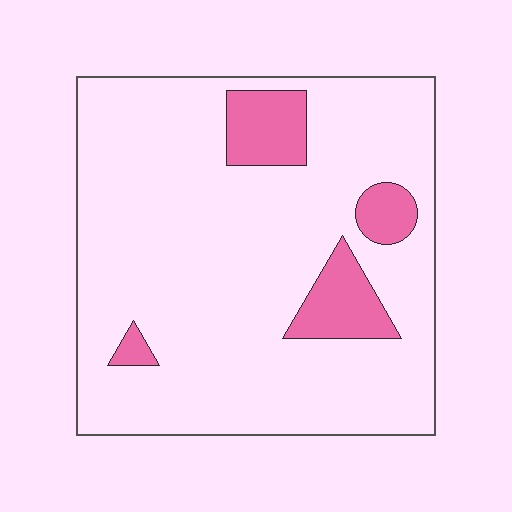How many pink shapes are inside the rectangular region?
4.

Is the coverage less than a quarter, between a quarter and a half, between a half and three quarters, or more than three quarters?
Less than a quarter.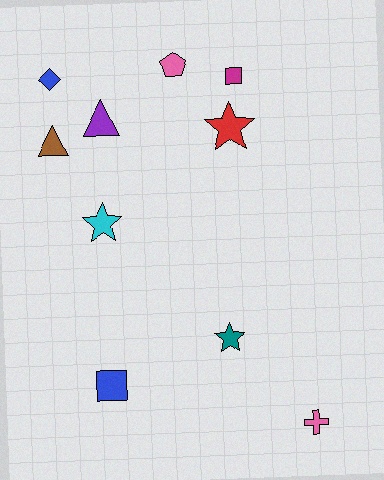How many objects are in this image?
There are 10 objects.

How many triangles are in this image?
There are 2 triangles.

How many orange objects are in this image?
There are no orange objects.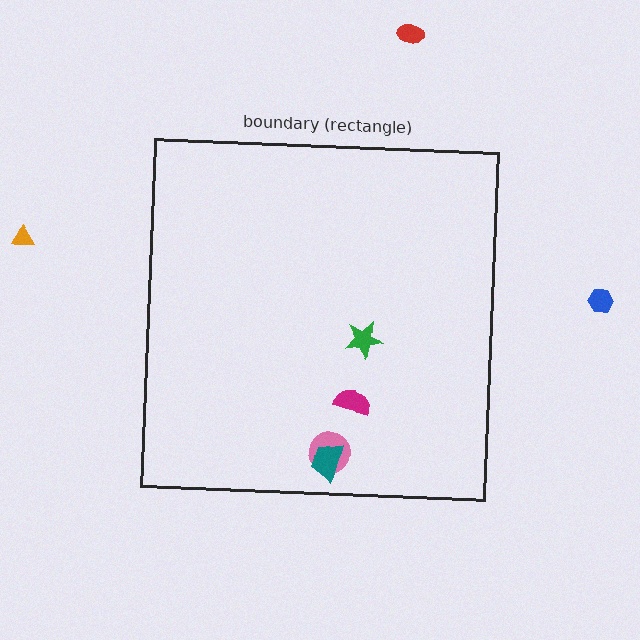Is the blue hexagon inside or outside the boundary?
Outside.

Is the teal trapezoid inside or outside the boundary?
Inside.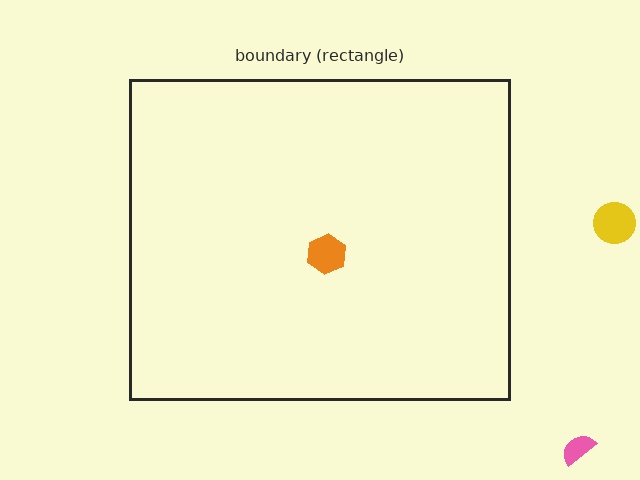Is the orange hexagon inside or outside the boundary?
Inside.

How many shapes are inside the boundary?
1 inside, 2 outside.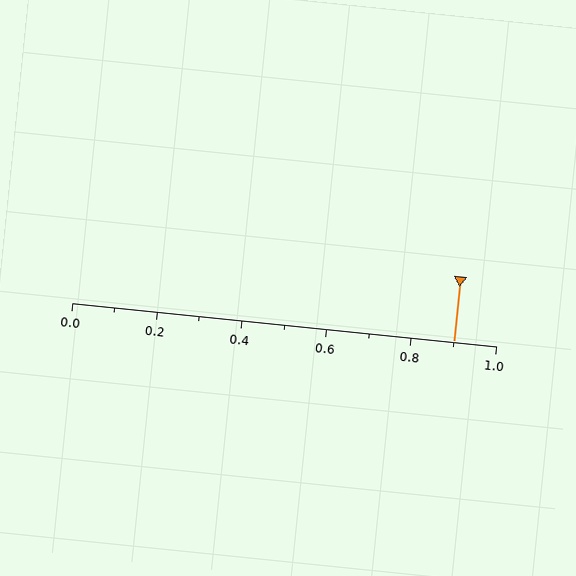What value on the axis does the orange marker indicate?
The marker indicates approximately 0.9.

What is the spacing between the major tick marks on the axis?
The major ticks are spaced 0.2 apart.